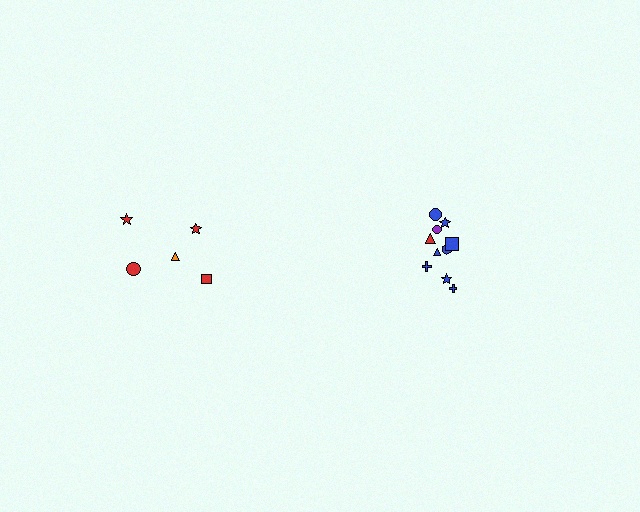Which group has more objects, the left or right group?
The right group.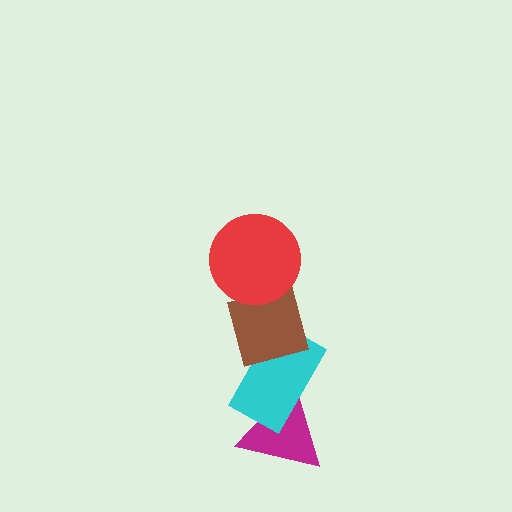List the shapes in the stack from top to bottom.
From top to bottom: the red circle, the brown square, the cyan rectangle, the magenta triangle.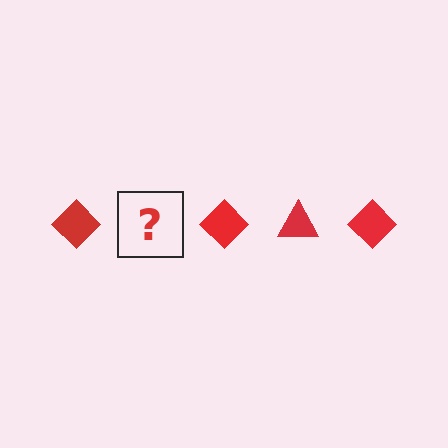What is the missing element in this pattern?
The missing element is a red triangle.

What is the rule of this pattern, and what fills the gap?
The rule is that the pattern cycles through diamond, triangle shapes in red. The gap should be filled with a red triangle.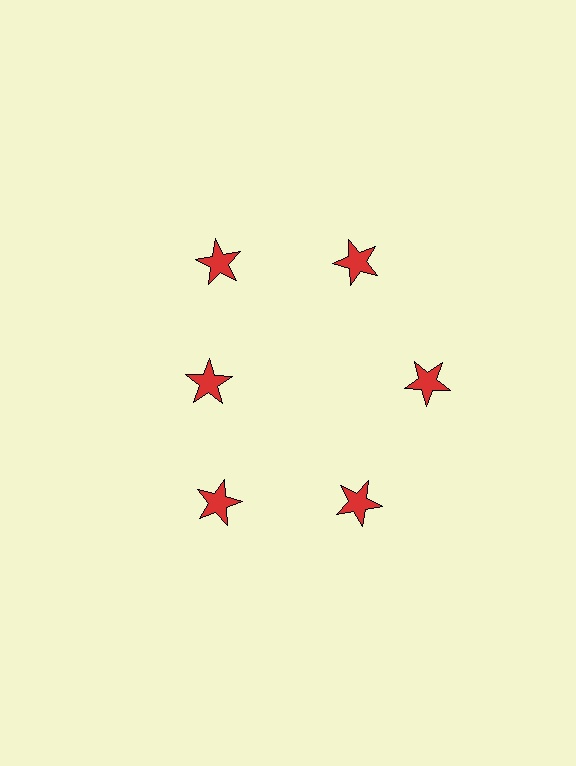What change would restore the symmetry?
The symmetry would be restored by moving it outward, back onto the ring so that all 6 stars sit at equal angles and equal distance from the center.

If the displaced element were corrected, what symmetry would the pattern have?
It would have 6-fold rotational symmetry — the pattern would map onto itself every 60 degrees.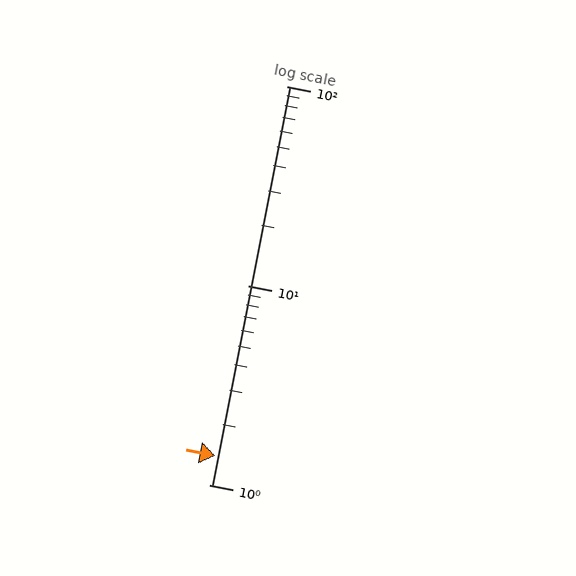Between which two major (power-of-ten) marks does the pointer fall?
The pointer is between 1 and 10.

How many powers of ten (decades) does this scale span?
The scale spans 2 decades, from 1 to 100.